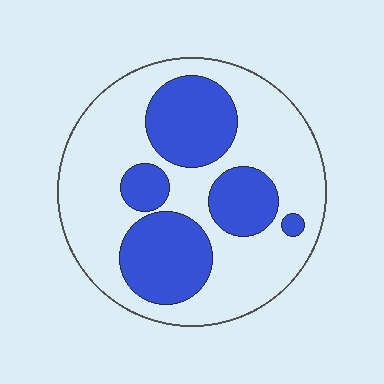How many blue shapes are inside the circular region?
5.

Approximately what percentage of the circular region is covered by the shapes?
Approximately 35%.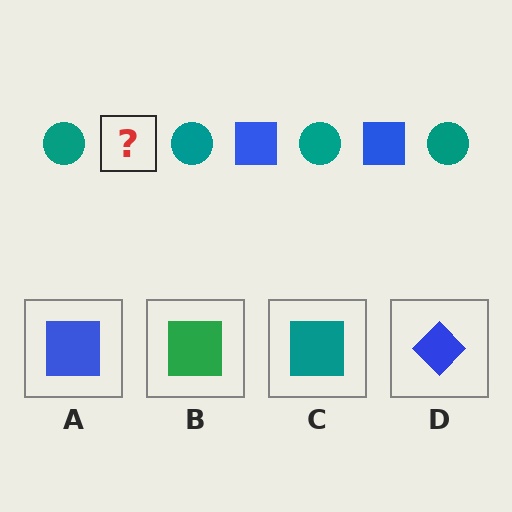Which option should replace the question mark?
Option A.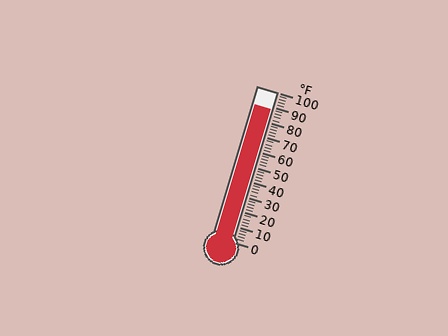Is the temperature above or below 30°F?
The temperature is above 30°F.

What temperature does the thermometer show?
The thermometer shows approximately 88°F.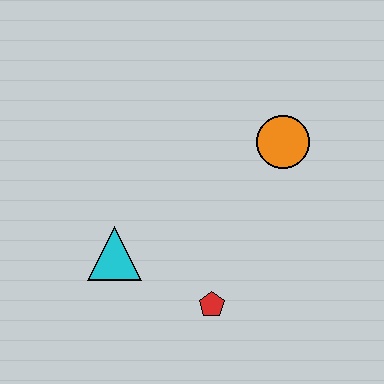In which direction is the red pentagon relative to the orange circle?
The red pentagon is below the orange circle.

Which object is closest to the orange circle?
The red pentagon is closest to the orange circle.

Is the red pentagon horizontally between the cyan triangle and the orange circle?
Yes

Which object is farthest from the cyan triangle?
The orange circle is farthest from the cyan triangle.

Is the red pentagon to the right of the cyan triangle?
Yes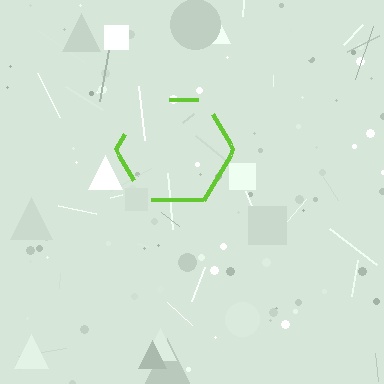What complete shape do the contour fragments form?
The contour fragments form a hexagon.